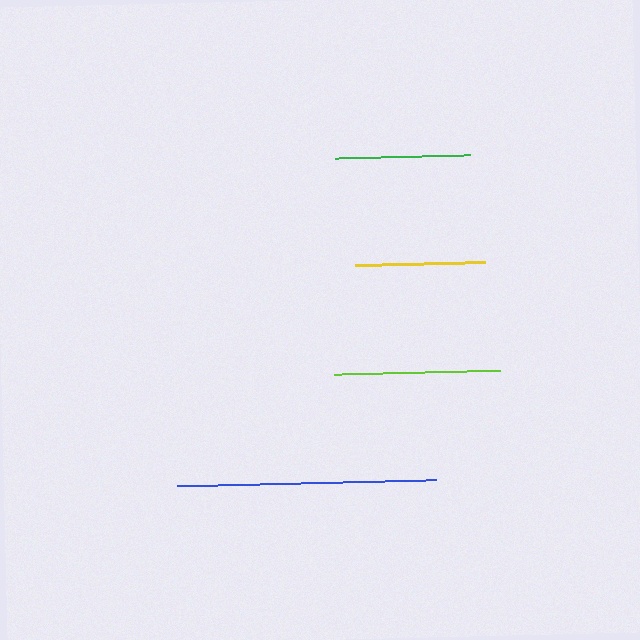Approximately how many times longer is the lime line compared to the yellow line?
The lime line is approximately 1.3 times the length of the yellow line.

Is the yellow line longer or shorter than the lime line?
The lime line is longer than the yellow line.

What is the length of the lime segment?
The lime segment is approximately 165 pixels long.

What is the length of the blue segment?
The blue segment is approximately 259 pixels long.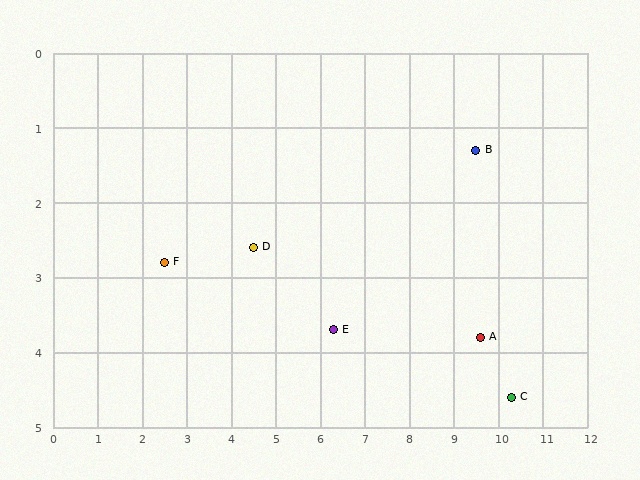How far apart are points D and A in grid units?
Points D and A are about 5.2 grid units apart.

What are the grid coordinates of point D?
Point D is at approximately (4.5, 2.6).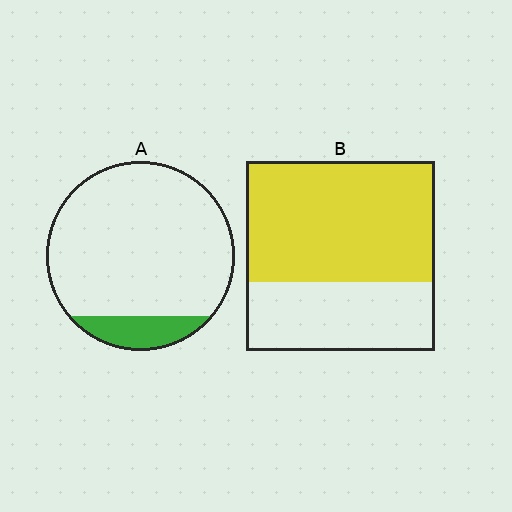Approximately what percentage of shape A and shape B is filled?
A is approximately 15% and B is approximately 65%.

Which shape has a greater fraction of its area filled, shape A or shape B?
Shape B.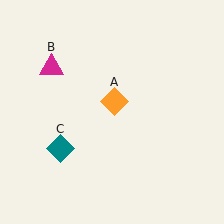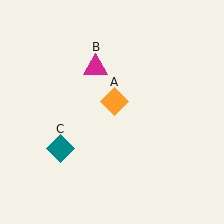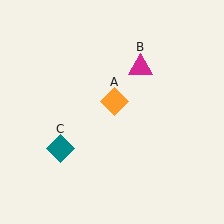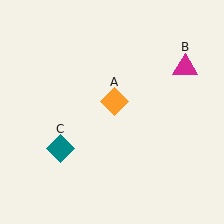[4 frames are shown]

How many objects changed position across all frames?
1 object changed position: magenta triangle (object B).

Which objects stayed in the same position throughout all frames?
Orange diamond (object A) and teal diamond (object C) remained stationary.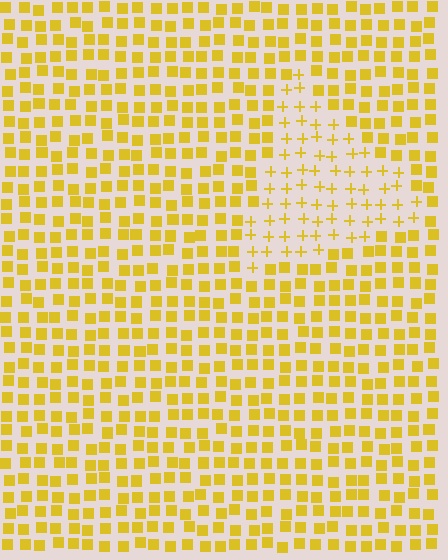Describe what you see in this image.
The image is filled with small yellow elements arranged in a uniform grid. A triangle-shaped region contains plus signs, while the surrounding area contains squares. The boundary is defined purely by the change in element shape.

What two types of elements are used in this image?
The image uses plus signs inside the triangle region and squares outside it.